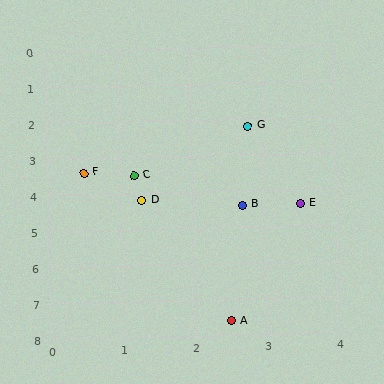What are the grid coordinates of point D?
Point D is at approximately (1.3, 4.2).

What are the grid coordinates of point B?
Point B is at approximately (2.7, 4.4).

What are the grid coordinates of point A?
Point A is at approximately (2.5, 7.6).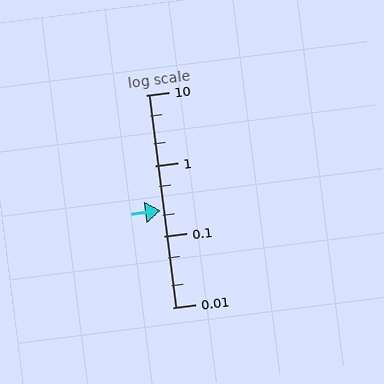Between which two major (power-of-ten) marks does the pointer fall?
The pointer is between 0.1 and 1.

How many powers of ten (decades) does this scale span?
The scale spans 3 decades, from 0.01 to 10.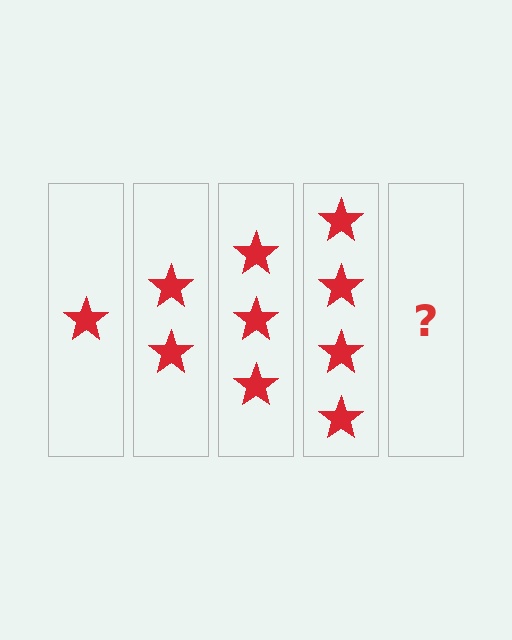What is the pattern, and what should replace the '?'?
The pattern is that each step adds one more star. The '?' should be 5 stars.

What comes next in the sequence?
The next element should be 5 stars.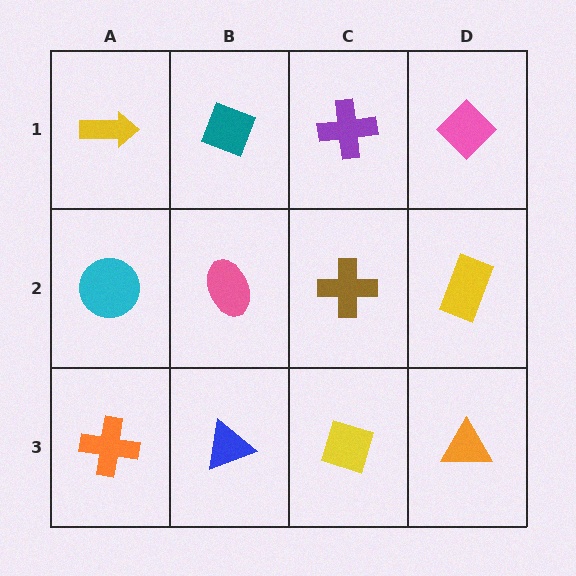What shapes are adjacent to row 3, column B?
A pink ellipse (row 2, column B), an orange cross (row 3, column A), a yellow diamond (row 3, column C).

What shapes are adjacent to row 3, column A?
A cyan circle (row 2, column A), a blue triangle (row 3, column B).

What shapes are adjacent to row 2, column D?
A pink diamond (row 1, column D), an orange triangle (row 3, column D), a brown cross (row 2, column C).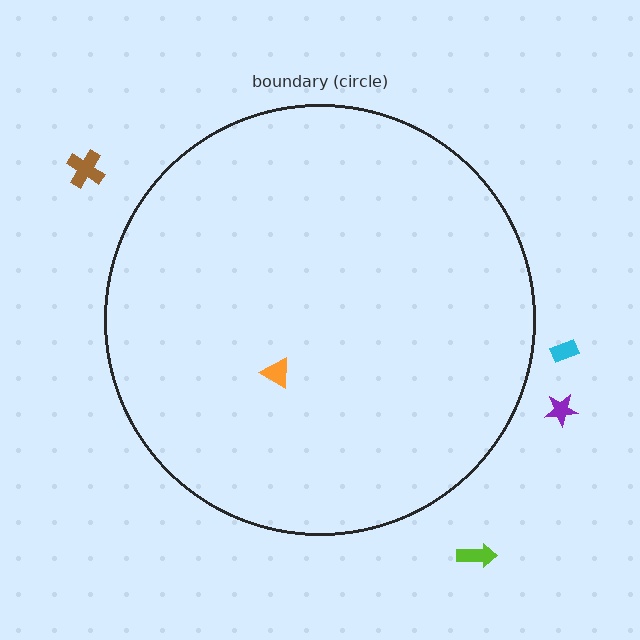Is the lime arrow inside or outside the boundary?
Outside.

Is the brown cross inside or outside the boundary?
Outside.